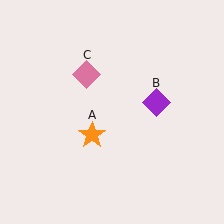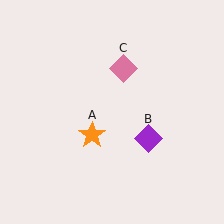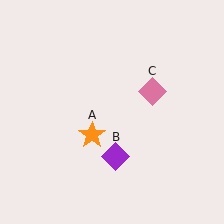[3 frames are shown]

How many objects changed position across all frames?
2 objects changed position: purple diamond (object B), pink diamond (object C).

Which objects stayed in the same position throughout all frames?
Orange star (object A) remained stationary.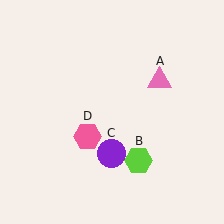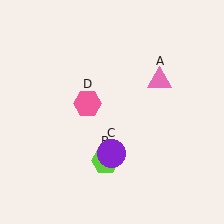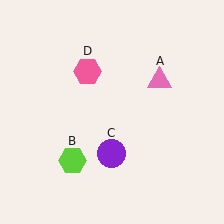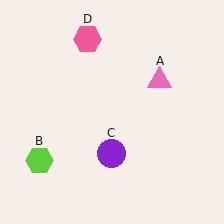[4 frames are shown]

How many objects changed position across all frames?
2 objects changed position: lime hexagon (object B), pink hexagon (object D).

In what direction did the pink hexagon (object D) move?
The pink hexagon (object D) moved up.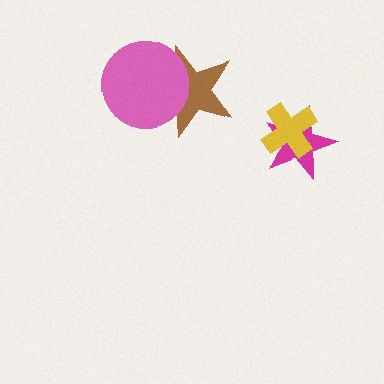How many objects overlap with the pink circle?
1 object overlaps with the pink circle.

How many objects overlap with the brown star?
1 object overlaps with the brown star.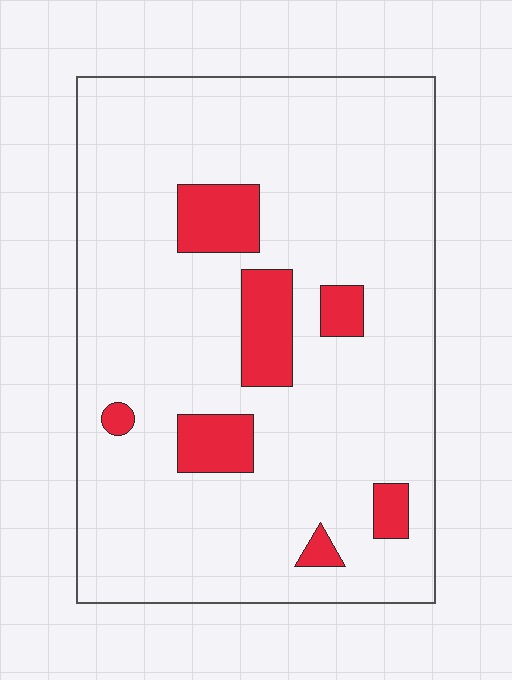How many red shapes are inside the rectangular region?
7.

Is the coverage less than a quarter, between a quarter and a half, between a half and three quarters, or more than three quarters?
Less than a quarter.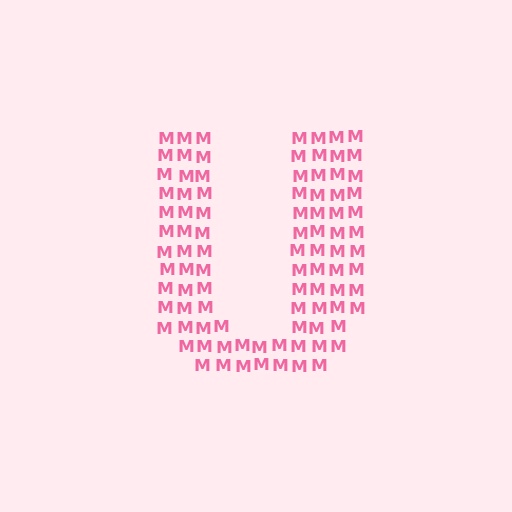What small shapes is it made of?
It is made of small letter M's.